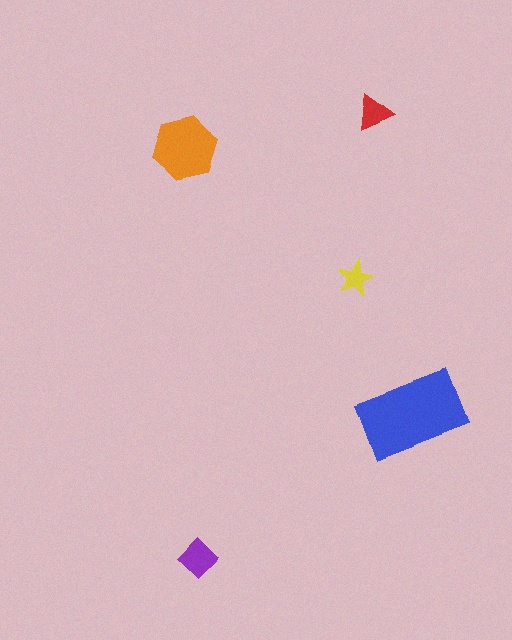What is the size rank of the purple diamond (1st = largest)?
3rd.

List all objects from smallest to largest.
The yellow star, the red triangle, the purple diamond, the orange hexagon, the blue rectangle.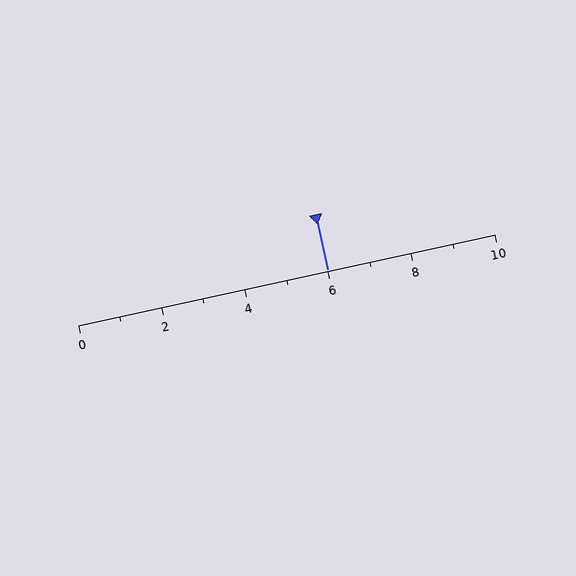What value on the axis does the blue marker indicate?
The marker indicates approximately 6.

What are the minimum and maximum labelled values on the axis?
The axis runs from 0 to 10.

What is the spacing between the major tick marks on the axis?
The major ticks are spaced 2 apart.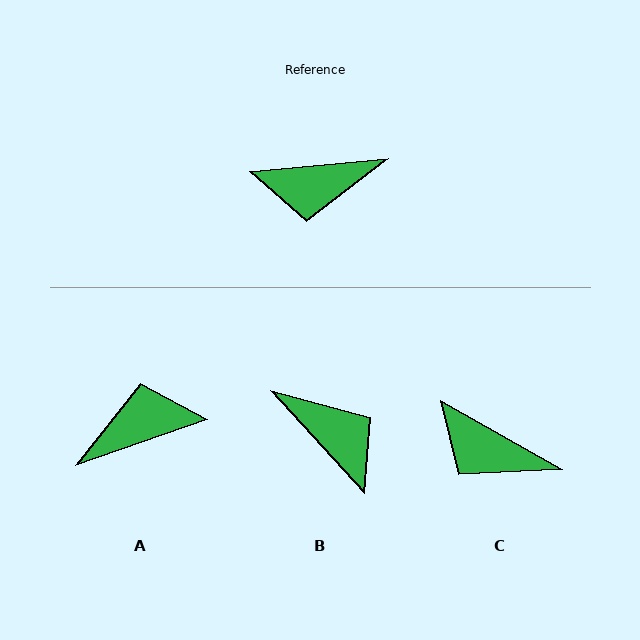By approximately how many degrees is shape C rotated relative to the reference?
Approximately 35 degrees clockwise.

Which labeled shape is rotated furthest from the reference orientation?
A, about 166 degrees away.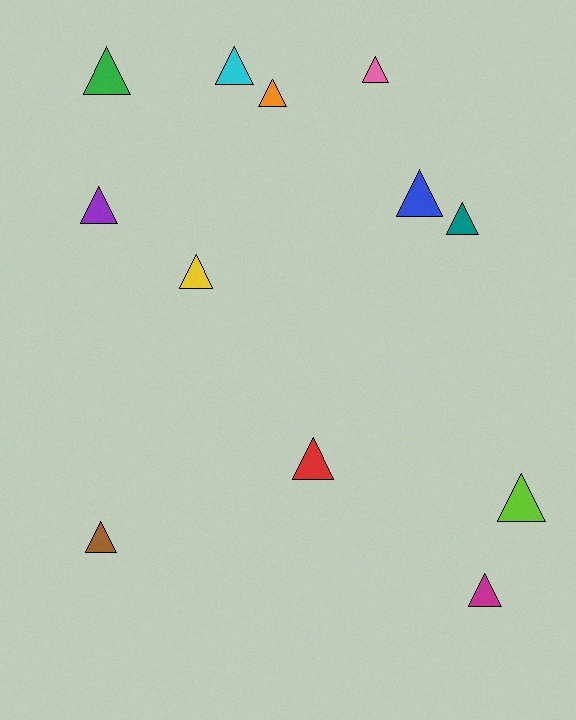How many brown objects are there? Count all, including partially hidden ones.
There is 1 brown object.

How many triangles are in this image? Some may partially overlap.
There are 12 triangles.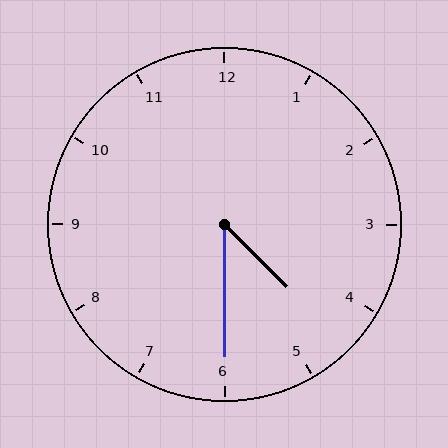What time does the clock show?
4:30.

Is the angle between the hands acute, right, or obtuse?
It is acute.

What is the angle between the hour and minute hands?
Approximately 45 degrees.